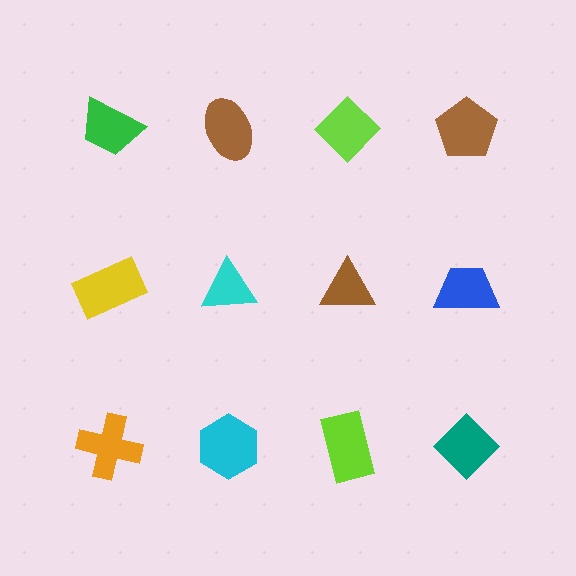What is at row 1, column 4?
A brown pentagon.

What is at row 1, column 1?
A green trapezoid.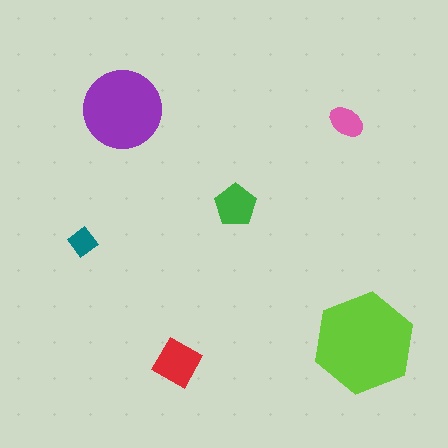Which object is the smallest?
The teal diamond.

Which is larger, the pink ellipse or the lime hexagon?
The lime hexagon.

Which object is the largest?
The lime hexagon.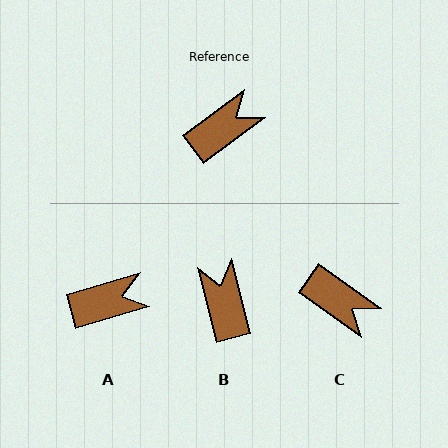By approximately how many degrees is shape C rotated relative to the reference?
Approximately 72 degrees clockwise.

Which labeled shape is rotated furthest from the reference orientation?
C, about 72 degrees away.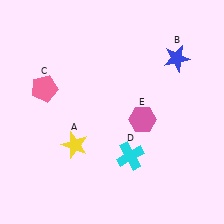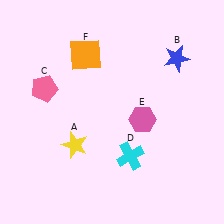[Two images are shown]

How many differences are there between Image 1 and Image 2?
There is 1 difference between the two images.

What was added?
An orange square (F) was added in Image 2.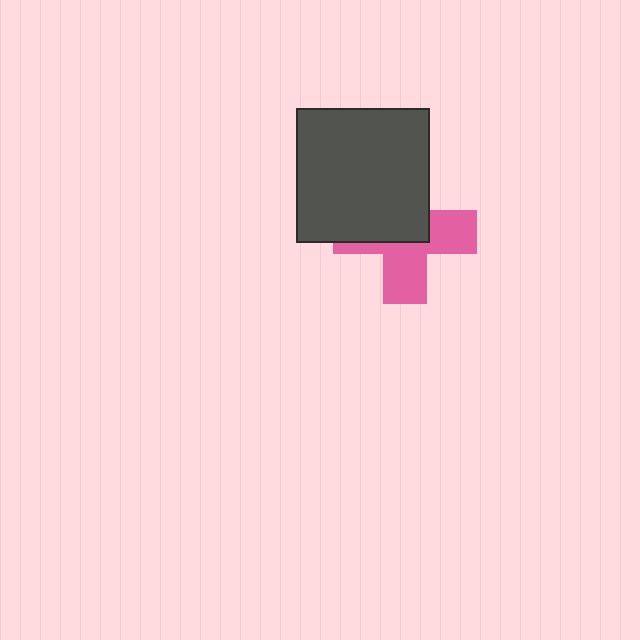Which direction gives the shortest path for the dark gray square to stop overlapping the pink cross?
Moving toward the upper-left gives the shortest separation.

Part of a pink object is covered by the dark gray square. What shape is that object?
It is a cross.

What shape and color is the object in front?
The object in front is a dark gray square.